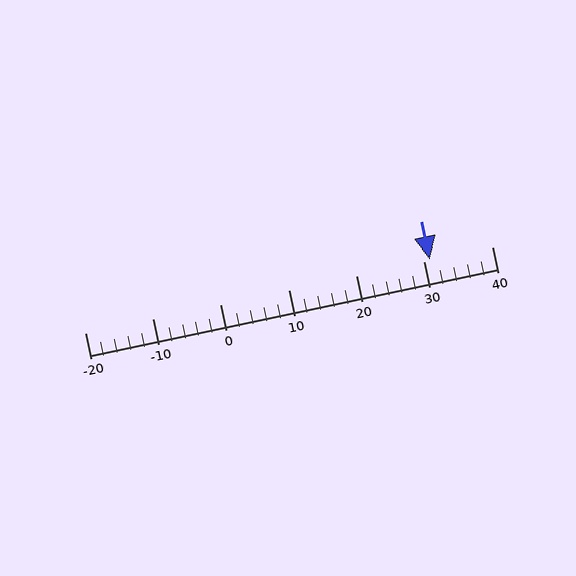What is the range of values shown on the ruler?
The ruler shows values from -20 to 40.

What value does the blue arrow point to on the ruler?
The blue arrow points to approximately 31.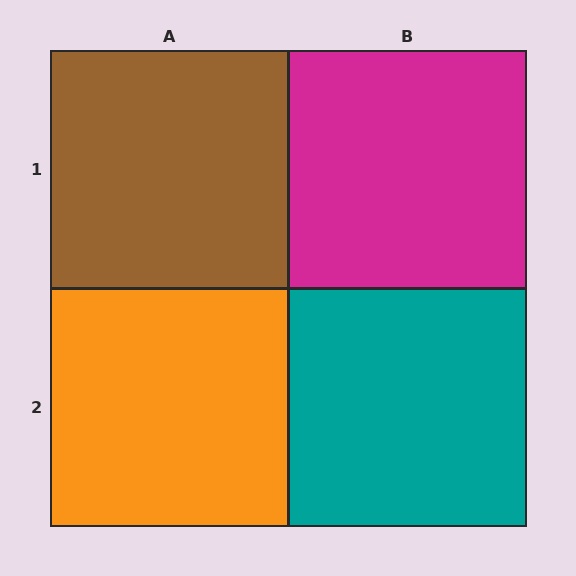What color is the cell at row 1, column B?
Magenta.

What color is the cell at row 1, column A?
Brown.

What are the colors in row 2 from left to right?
Orange, teal.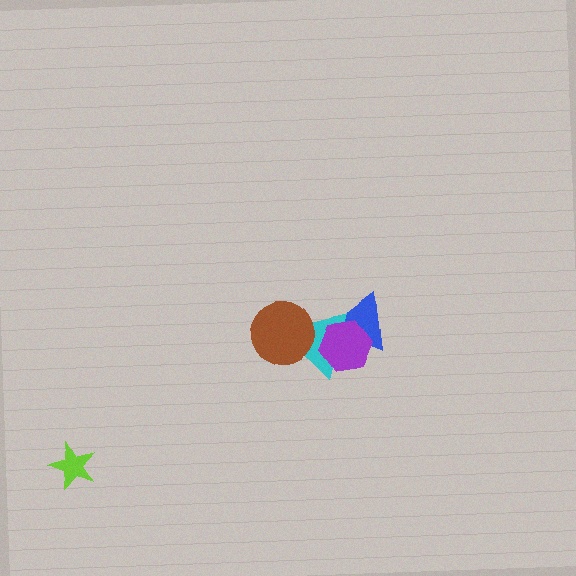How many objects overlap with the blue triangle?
2 objects overlap with the blue triangle.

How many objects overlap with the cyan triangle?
3 objects overlap with the cyan triangle.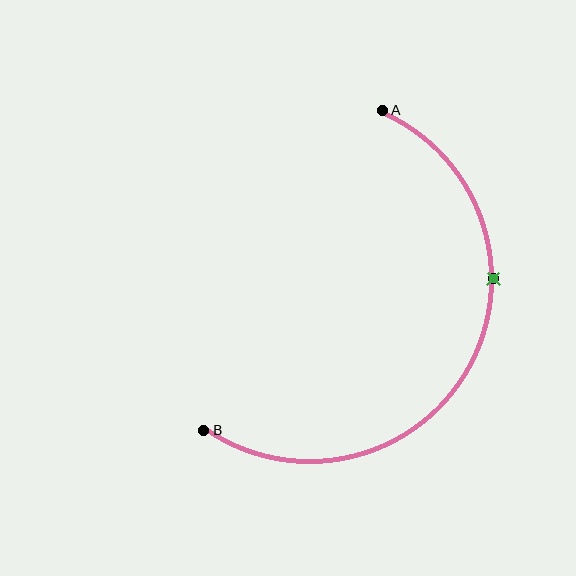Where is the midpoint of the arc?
The arc midpoint is the point on the curve farthest from the straight line joining A and B. It sits to the right of that line.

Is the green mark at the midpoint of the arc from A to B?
No. The green mark lies on the arc but is closer to endpoint A. The arc midpoint would be at the point on the curve equidistant along the arc from both A and B.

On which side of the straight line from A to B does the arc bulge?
The arc bulges to the right of the straight line connecting A and B.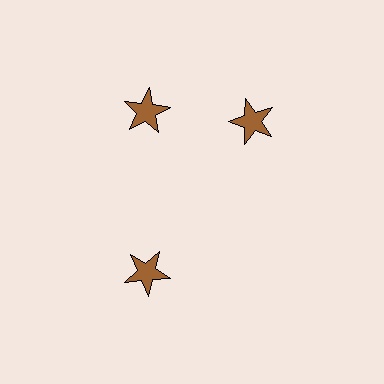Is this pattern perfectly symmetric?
No. The 3 brown stars are arranged in a ring, but one element near the 3 o'clock position is rotated out of alignment along the ring, breaking the 3-fold rotational symmetry.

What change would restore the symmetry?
The symmetry would be restored by rotating it back into even spacing with its neighbors so that all 3 stars sit at equal angles and equal distance from the center.